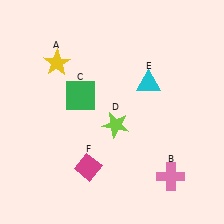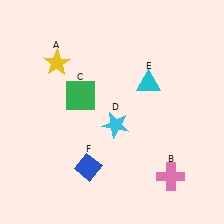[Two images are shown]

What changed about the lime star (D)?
In Image 1, D is lime. In Image 2, it changed to cyan.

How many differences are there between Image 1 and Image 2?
There are 2 differences between the two images.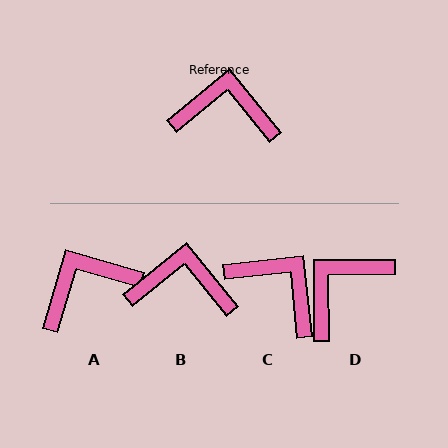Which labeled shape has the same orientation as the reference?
B.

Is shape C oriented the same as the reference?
No, it is off by about 33 degrees.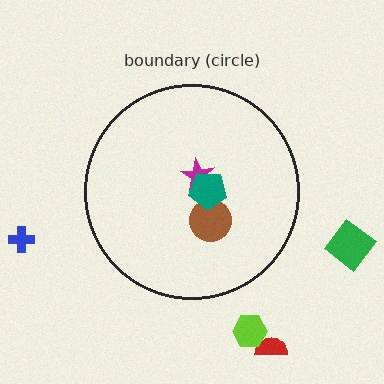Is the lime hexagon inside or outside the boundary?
Outside.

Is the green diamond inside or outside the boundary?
Outside.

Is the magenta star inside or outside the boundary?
Inside.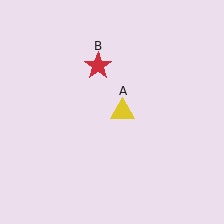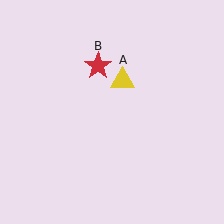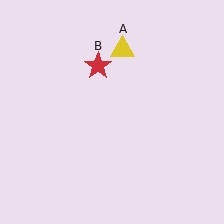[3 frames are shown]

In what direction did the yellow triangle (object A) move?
The yellow triangle (object A) moved up.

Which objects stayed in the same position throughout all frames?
Red star (object B) remained stationary.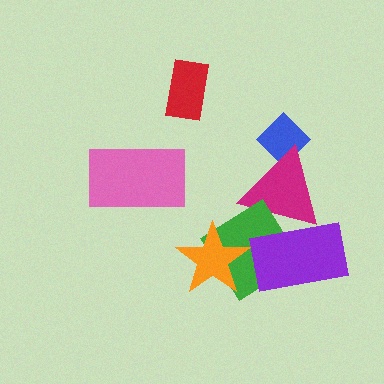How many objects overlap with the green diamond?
3 objects overlap with the green diamond.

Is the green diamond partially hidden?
Yes, it is partially covered by another shape.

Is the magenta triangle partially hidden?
Yes, it is partially covered by another shape.